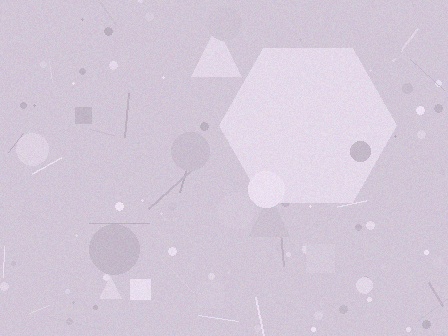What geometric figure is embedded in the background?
A hexagon is embedded in the background.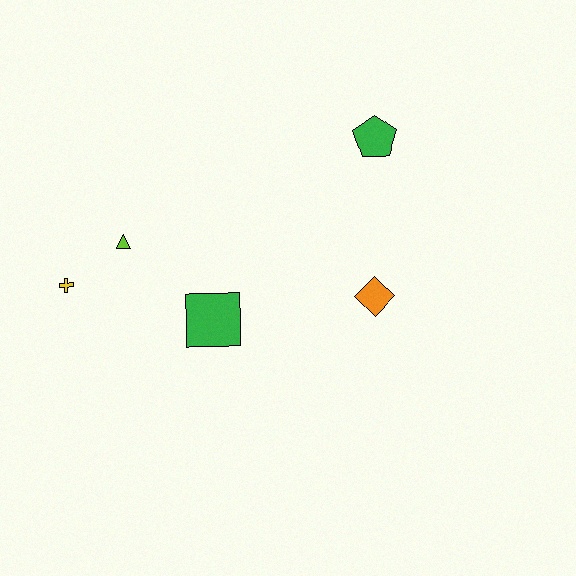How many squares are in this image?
There is 1 square.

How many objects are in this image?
There are 5 objects.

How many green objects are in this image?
There are 2 green objects.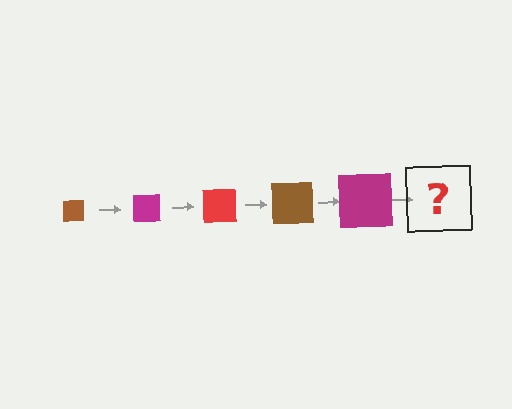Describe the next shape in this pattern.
It should be a red square, larger than the previous one.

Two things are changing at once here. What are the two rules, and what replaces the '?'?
The two rules are that the square grows larger each step and the color cycles through brown, magenta, and red. The '?' should be a red square, larger than the previous one.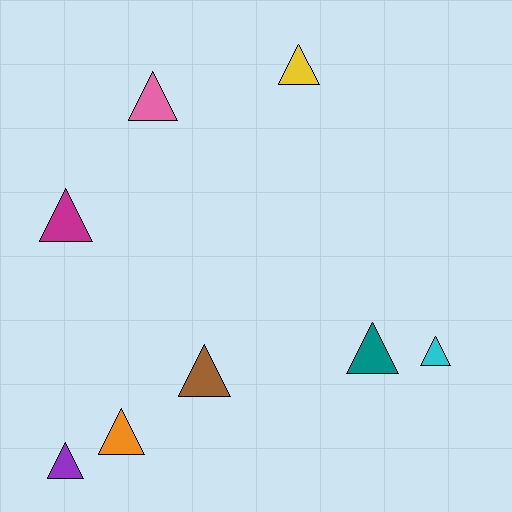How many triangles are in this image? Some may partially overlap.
There are 8 triangles.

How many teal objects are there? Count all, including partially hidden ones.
There is 1 teal object.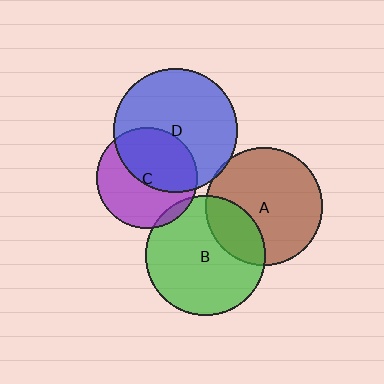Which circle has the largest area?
Circle D (blue).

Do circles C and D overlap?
Yes.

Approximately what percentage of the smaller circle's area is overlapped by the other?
Approximately 50%.